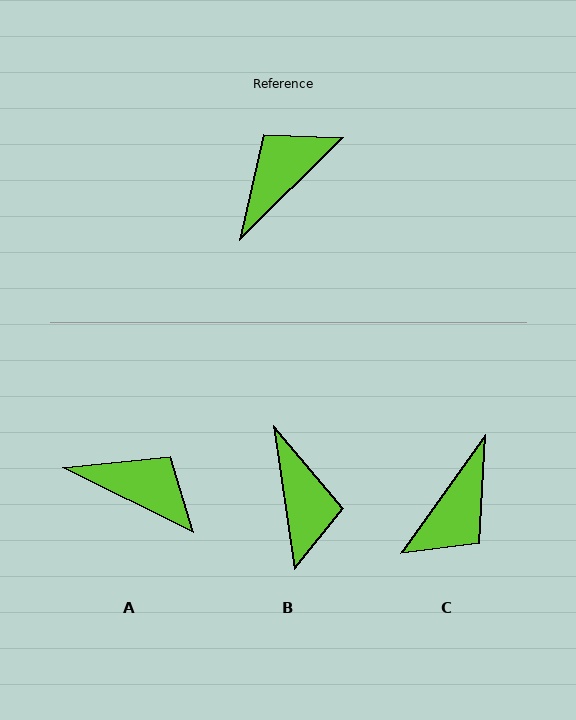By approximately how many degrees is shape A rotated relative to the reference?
Approximately 71 degrees clockwise.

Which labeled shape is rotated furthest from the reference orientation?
C, about 170 degrees away.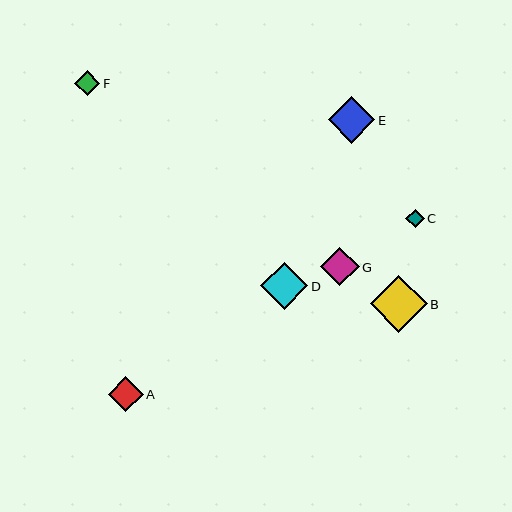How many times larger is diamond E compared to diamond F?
Diamond E is approximately 1.9 times the size of diamond F.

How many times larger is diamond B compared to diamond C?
Diamond B is approximately 3.1 times the size of diamond C.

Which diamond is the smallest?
Diamond C is the smallest with a size of approximately 18 pixels.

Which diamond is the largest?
Diamond B is the largest with a size of approximately 57 pixels.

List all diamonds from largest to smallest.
From largest to smallest: B, D, E, G, A, F, C.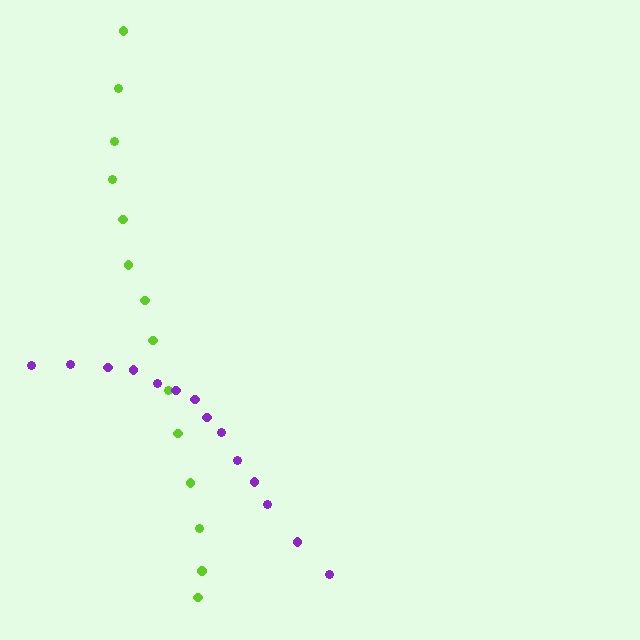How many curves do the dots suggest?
There are 2 distinct paths.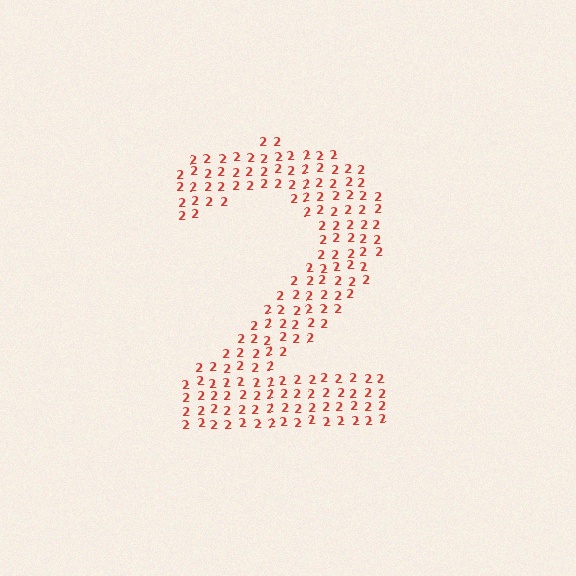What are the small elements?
The small elements are digit 2's.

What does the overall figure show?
The overall figure shows the digit 2.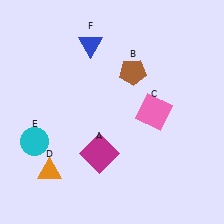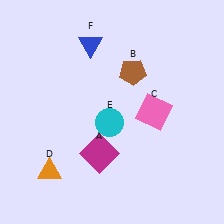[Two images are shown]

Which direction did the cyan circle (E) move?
The cyan circle (E) moved right.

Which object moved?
The cyan circle (E) moved right.